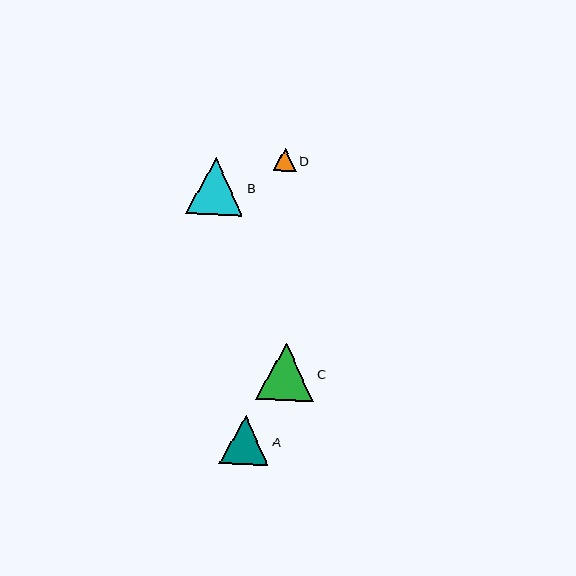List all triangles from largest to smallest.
From largest to smallest: C, B, A, D.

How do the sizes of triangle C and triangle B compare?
Triangle C and triangle B are approximately the same size.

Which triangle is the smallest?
Triangle D is the smallest with a size of approximately 23 pixels.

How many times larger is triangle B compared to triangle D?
Triangle B is approximately 2.5 times the size of triangle D.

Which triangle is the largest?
Triangle C is the largest with a size of approximately 58 pixels.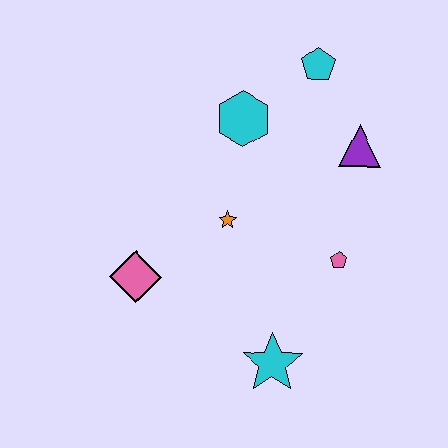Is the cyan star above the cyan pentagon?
No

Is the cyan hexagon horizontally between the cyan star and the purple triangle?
No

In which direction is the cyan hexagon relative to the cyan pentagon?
The cyan hexagon is to the left of the cyan pentagon.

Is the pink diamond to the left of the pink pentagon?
Yes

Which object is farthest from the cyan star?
The cyan pentagon is farthest from the cyan star.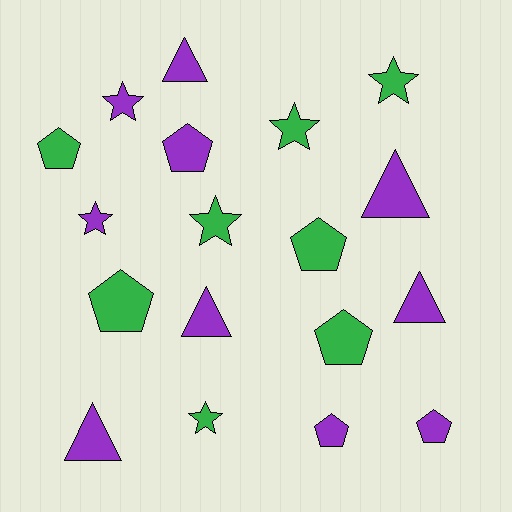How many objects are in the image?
There are 18 objects.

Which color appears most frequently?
Purple, with 10 objects.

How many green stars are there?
There are 4 green stars.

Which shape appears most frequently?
Pentagon, with 7 objects.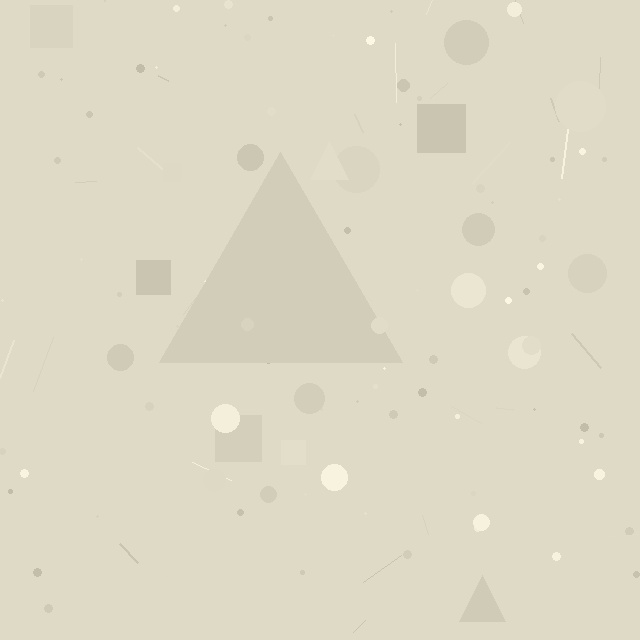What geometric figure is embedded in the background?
A triangle is embedded in the background.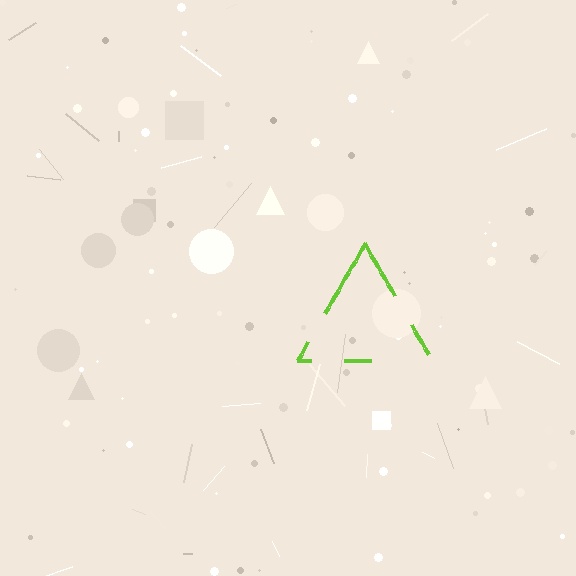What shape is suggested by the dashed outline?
The dashed outline suggests a triangle.